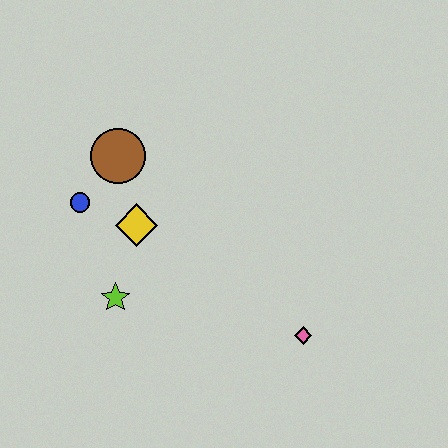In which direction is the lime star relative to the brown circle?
The lime star is below the brown circle.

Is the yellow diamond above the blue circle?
No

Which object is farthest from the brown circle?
The pink diamond is farthest from the brown circle.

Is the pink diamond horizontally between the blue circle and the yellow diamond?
No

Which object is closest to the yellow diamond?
The blue circle is closest to the yellow diamond.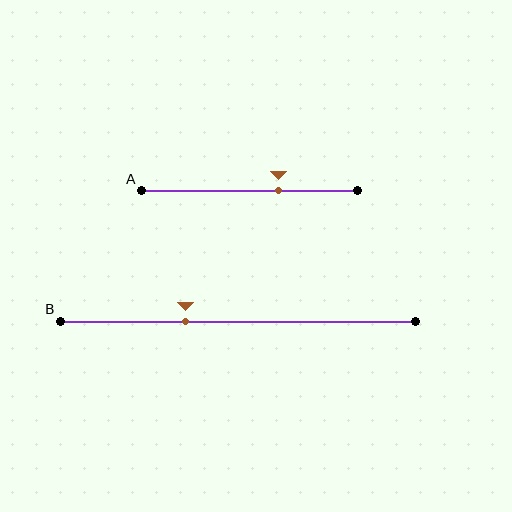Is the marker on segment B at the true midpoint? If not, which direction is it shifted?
No, the marker on segment B is shifted to the left by about 15% of the segment length.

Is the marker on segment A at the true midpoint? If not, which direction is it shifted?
No, the marker on segment A is shifted to the right by about 13% of the segment length.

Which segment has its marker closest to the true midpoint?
Segment A has its marker closest to the true midpoint.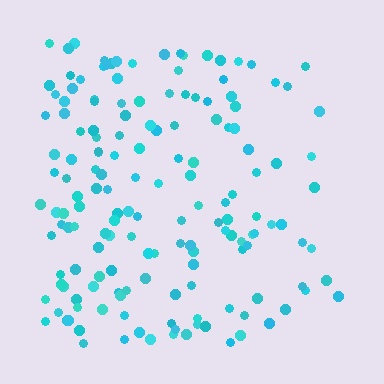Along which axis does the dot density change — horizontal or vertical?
Horizontal.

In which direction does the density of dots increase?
From right to left, with the left side densest.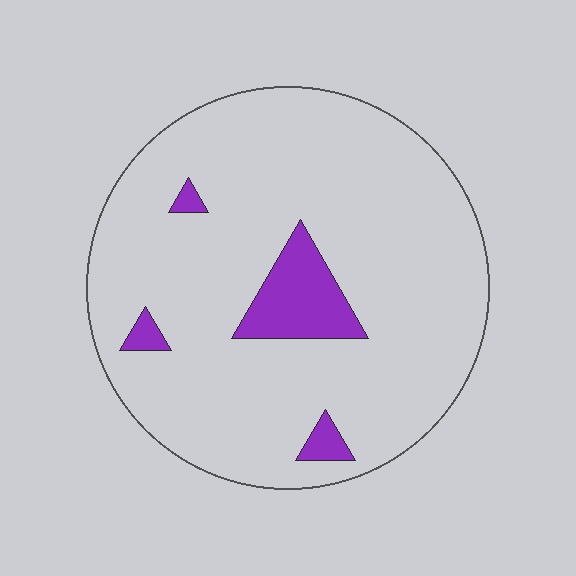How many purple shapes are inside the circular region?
4.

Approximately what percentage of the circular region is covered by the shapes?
Approximately 10%.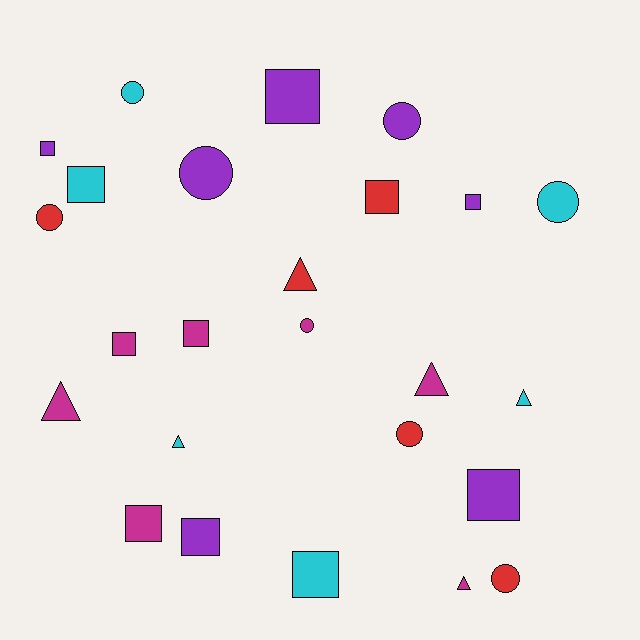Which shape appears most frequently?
Square, with 11 objects.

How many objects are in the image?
There are 25 objects.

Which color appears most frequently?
Purple, with 7 objects.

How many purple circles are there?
There are 2 purple circles.